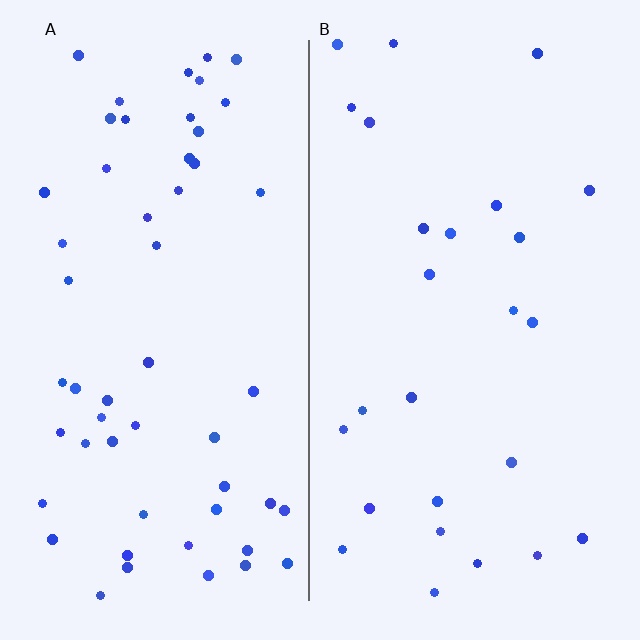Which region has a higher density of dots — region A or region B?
A (the left).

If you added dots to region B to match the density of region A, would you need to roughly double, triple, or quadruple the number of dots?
Approximately double.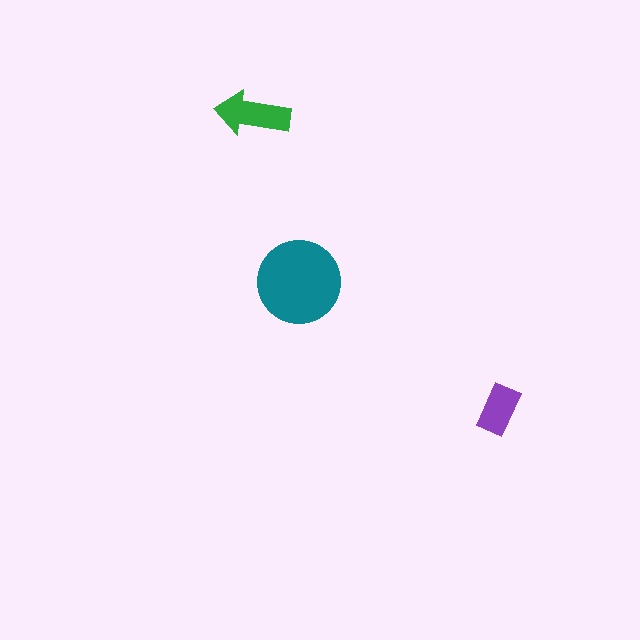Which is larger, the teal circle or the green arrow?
The teal circle.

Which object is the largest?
The teal circle.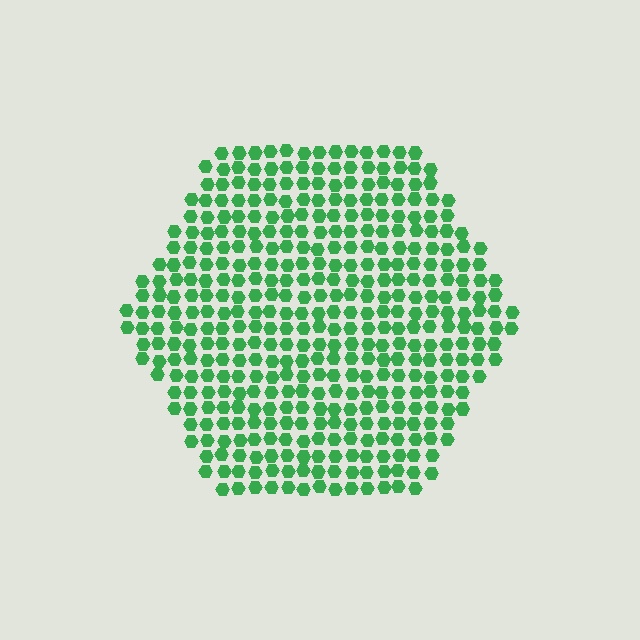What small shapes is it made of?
It is made of small hexagons.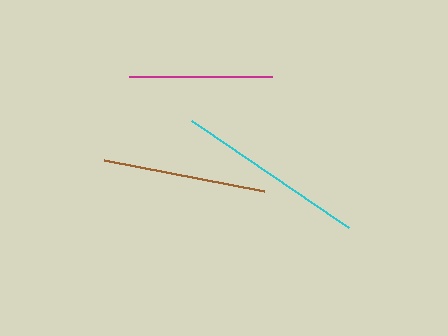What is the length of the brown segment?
The brown segment is approximately 163 pixels long.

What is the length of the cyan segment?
The cyan segment is approximately 190 pixels long.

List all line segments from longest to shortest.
From longest to shortest: cyan, brown, magenta.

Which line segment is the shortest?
The magenta line is the shortest at approximately 143 pixels.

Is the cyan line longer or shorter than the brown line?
The cyan line is longer than the brown line.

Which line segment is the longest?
The cyan line is the longest at approximately 190 pixels.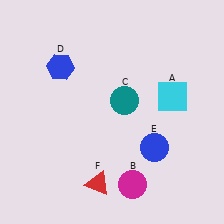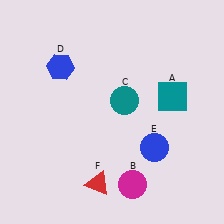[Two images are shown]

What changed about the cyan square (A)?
In Image 1, A is cyan. In Image 2, it changed to teal.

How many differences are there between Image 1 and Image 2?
There is 1 difference between the two images.